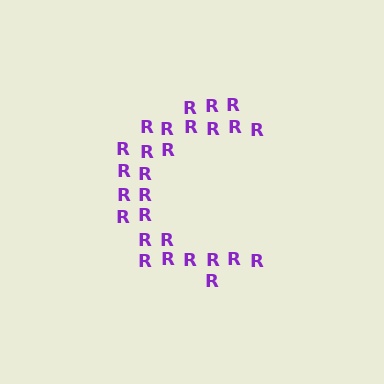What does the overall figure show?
The overall figure shows the letter C.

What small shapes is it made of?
It is made of small letter R's.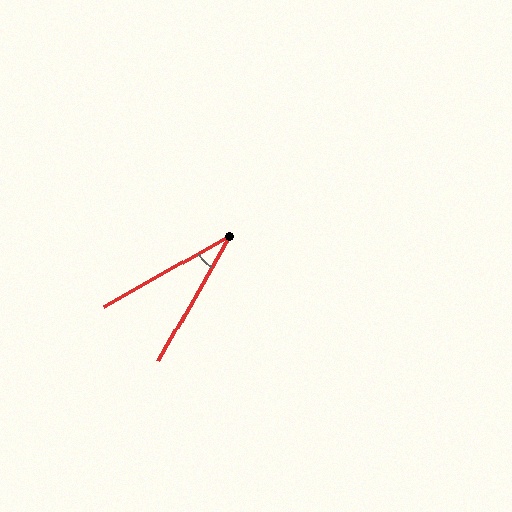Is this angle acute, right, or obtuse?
It is acute.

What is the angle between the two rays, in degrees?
Approximately 31 degrees.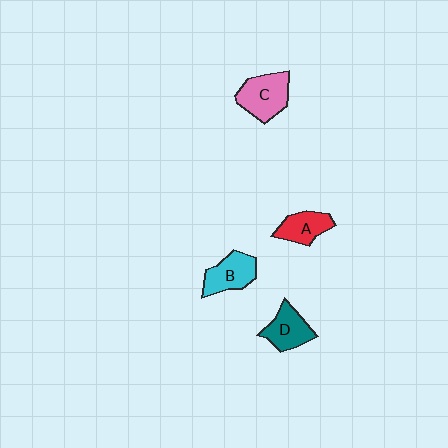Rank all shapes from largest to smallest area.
From largest to smallest: C (pink), B (cyan), D (teal), A (red).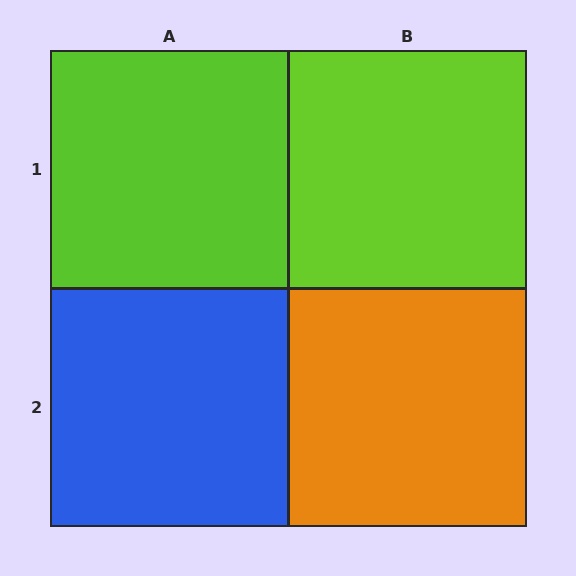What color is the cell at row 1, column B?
Lime.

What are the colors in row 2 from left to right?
Blue, orange.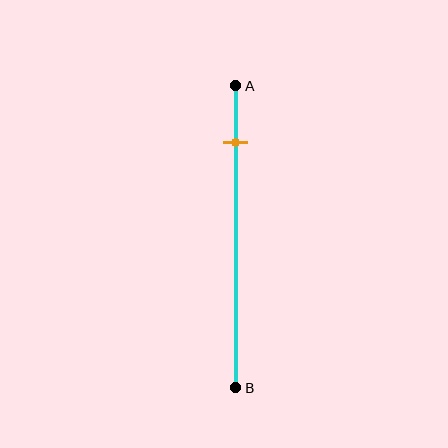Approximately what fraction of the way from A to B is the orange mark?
The orange mark is approximately 20% of the way from A to B.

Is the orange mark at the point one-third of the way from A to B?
No, the mark is at about 20% from A, not at the 33% one-third point.